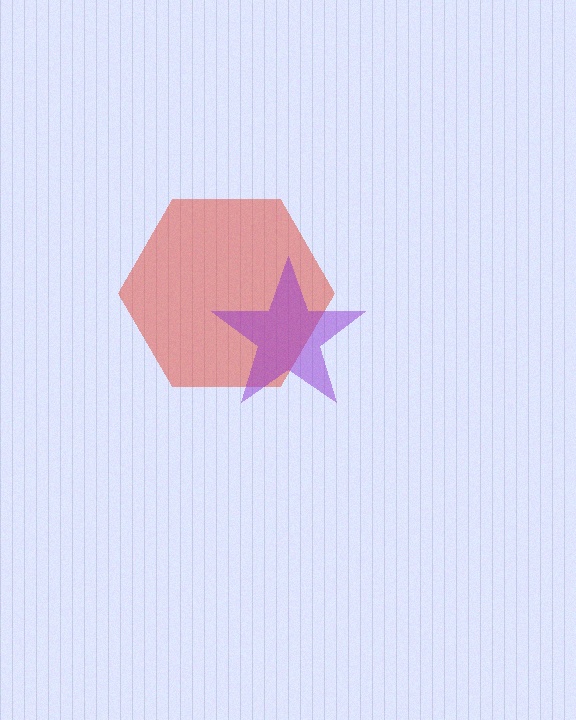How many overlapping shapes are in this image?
There are 2 overlapping shapes in the image.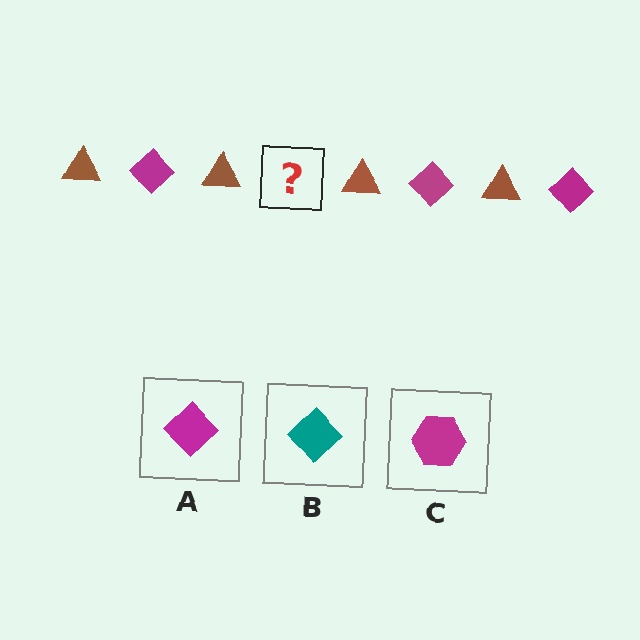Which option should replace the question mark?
Option A.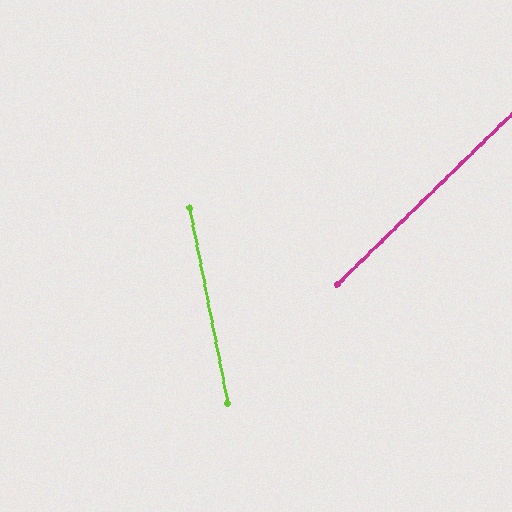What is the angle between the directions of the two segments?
Approximately 57 degrees.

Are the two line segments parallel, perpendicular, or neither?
Neither parallel nor perpendicular — they differ by about 57°.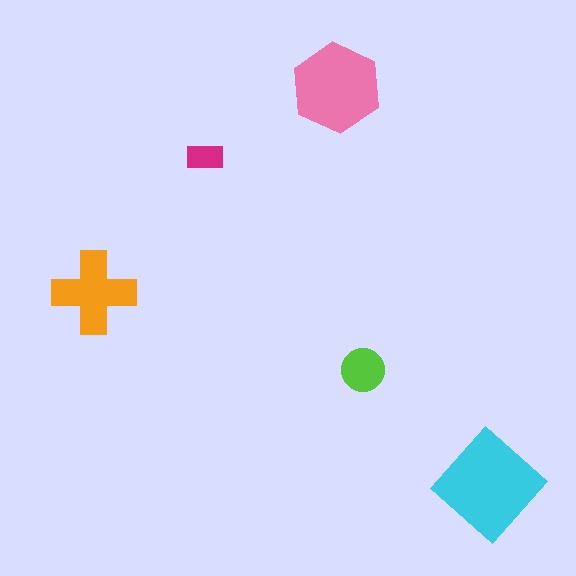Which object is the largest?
The cyan diamond.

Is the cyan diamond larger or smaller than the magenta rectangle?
Larger.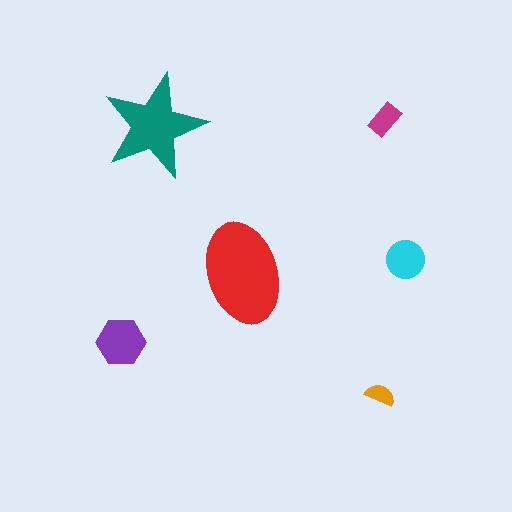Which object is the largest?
The red ellipse.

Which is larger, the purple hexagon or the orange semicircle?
The purple hexagon.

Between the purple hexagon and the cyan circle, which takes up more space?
The purple hexagon.